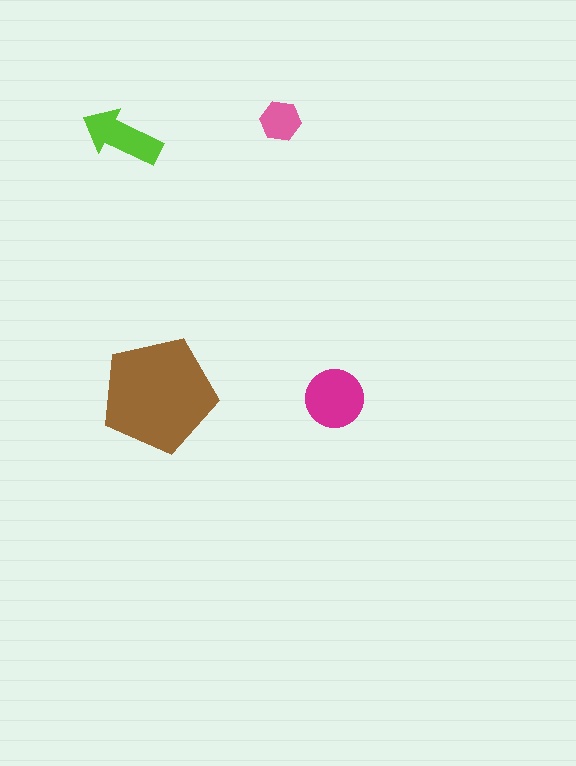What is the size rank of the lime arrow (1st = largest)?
3rd.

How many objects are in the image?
There are 4 objects in the image.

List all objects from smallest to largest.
The pink hexagon, the lime arrow, the magenta circle, the brown pentagon.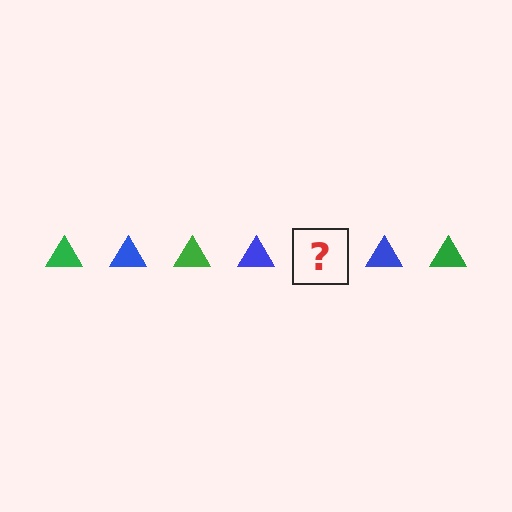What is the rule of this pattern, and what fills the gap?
The rule is that the pattern cycles through green, blue triangles. The gap should be filled with a green triangle.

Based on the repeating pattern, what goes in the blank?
The blank should be a green triangle.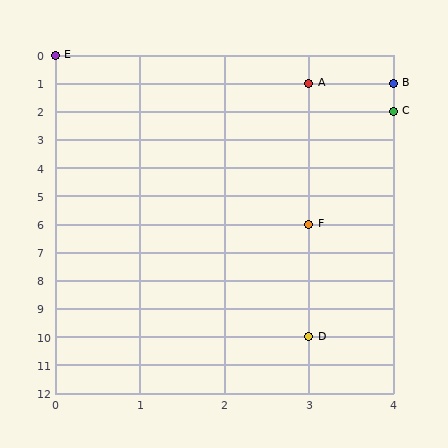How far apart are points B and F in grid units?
Points B and F are 1 column and 5 rows apart (about 5.1 grid units diagonally).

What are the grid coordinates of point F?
Point F is at grid coordinates (3, 6).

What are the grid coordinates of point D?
Point D is at grid coordinates (3, 10).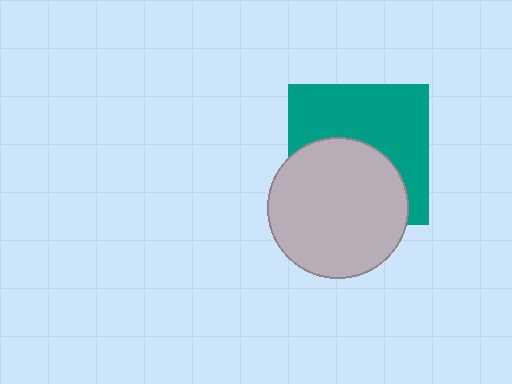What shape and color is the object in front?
The object in front is a light gray circle.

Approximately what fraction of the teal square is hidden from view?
Roughly 46% of the teal square is hidden behind the light gray circle.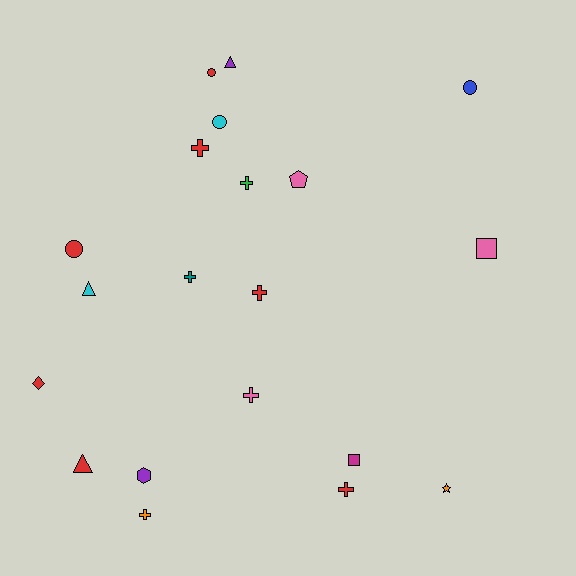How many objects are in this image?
There are 20 objects.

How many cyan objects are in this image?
There are 2 cyan objects.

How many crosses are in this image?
There are 7 crosses.